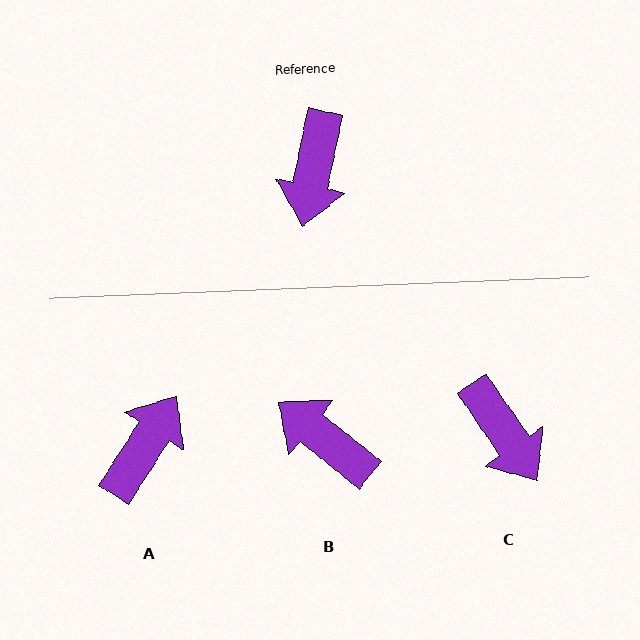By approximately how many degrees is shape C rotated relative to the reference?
Approximately 46 degrees counter-clockwise.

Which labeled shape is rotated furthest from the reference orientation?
A, about 159 degrees away.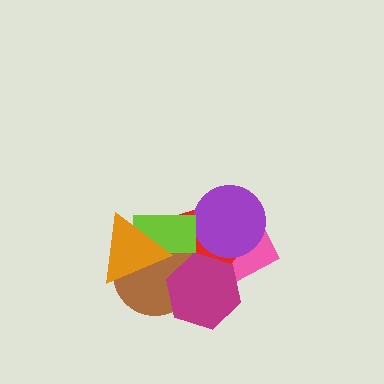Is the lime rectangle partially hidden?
Yes, it is partially covered by another shape.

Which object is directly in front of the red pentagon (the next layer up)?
The brown circle is directly in front of the red pentagon.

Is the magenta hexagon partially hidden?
No, no other shape covers it.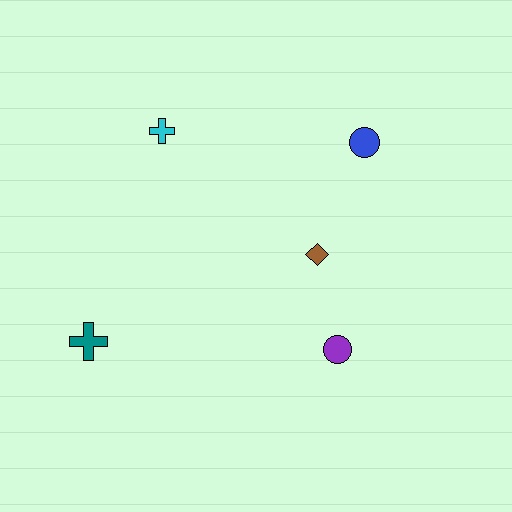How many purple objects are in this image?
There is 1 purple object.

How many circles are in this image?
There are 2 circles.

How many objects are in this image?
There are 5 objects.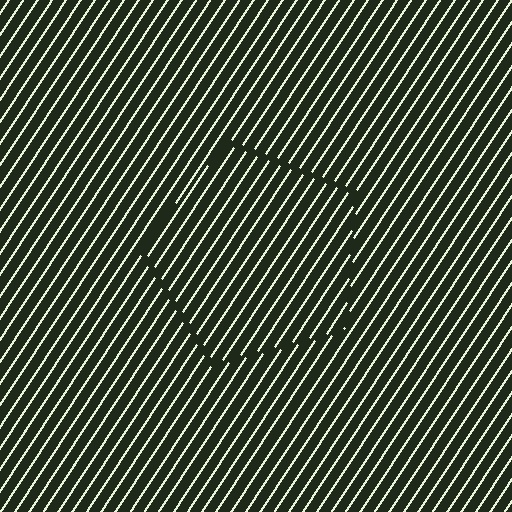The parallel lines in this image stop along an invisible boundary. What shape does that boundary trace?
An illusory pentagon. The interior of the shape contains the same grating, shifted by half a period — the contour is defined by the phase discontinuity where line-ends from the inner and outer gratings abut.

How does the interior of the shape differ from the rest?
The interior of the shape contains the same grating, shifted by half a period — the contour is defined by the phase discontinuity where line-ends from the inner and outer gratings abut.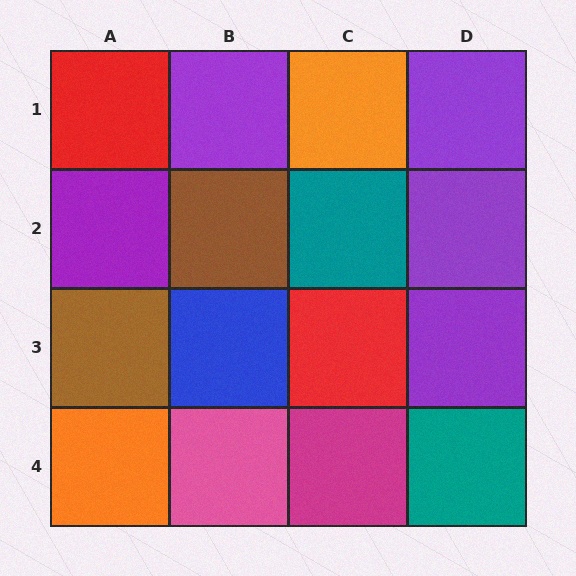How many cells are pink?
1 cell is pink.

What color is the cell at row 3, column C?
Red.